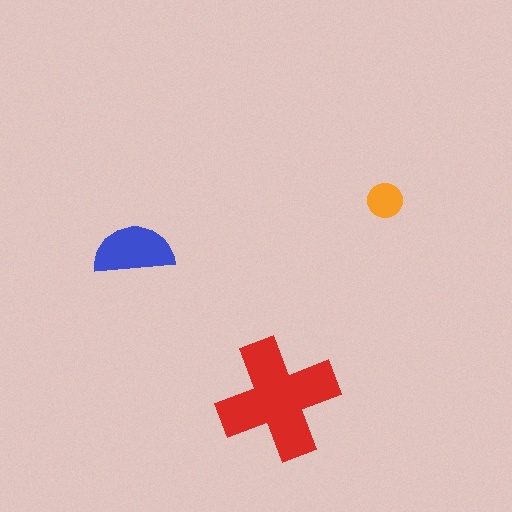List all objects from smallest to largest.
The orange circle, the blue semicircle, the red cross.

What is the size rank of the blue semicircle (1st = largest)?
2nd.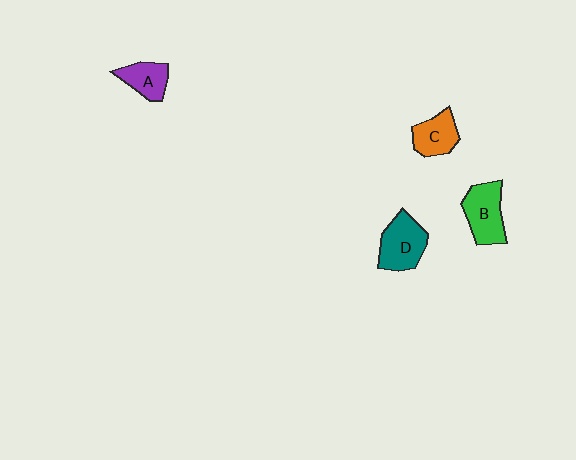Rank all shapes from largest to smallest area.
From largest to smallest: D (teal), B (green), C (orange), A (purple).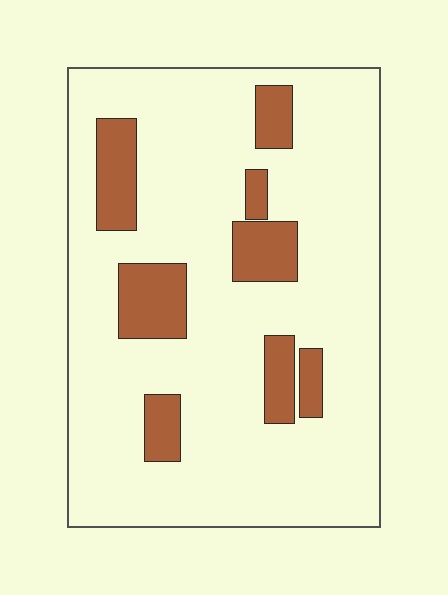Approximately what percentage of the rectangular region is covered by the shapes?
Approximately 15%.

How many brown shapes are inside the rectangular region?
8.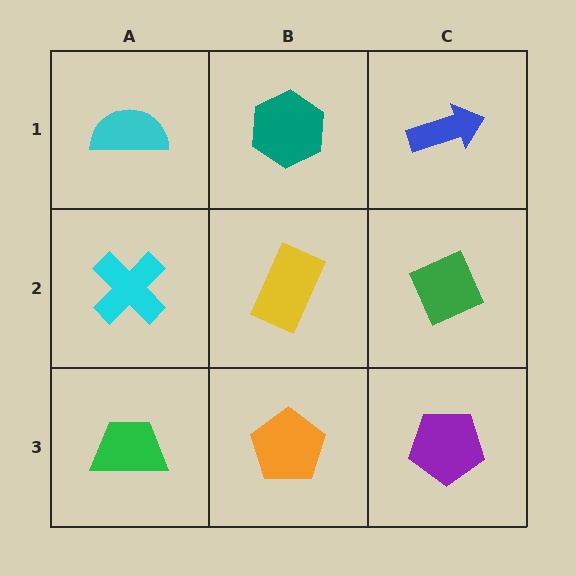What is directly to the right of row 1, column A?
A teal hexagon.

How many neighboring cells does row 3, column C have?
2.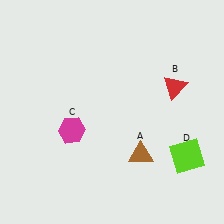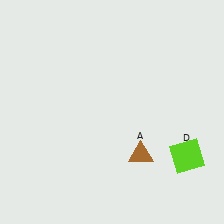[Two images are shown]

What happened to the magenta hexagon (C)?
The magenta hexagon (C) was removed in Image 2. It was in the bottom-left area of Image 1.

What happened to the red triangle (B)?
The red triangle (B) was removed in Image 2. It was in the top-right area of Image 1.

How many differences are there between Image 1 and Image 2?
There are 2 differences between the two images.